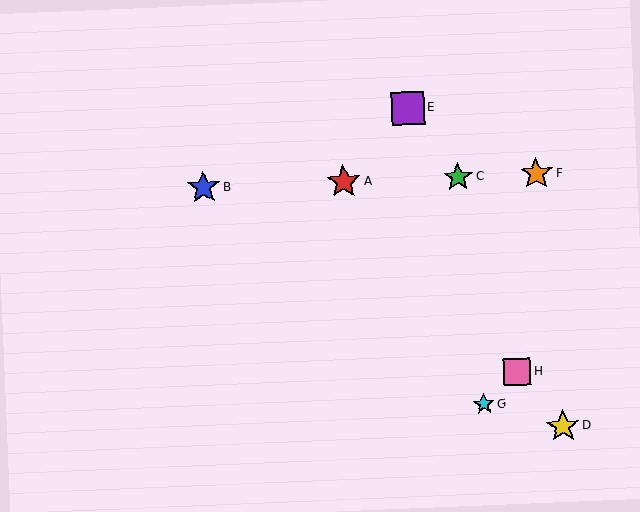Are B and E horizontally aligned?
No, B is at y≈187 and E is at y≈108.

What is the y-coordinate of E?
Object E is at y≈108.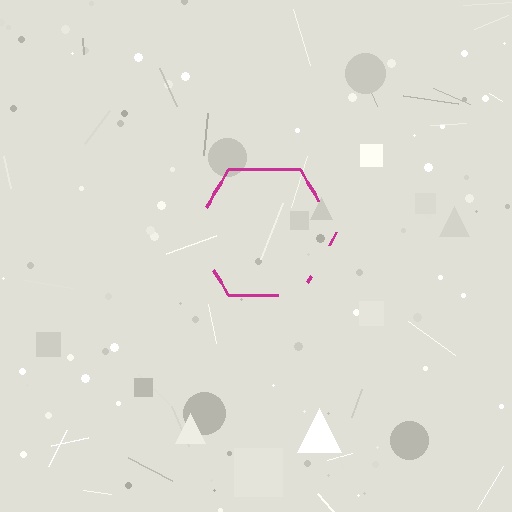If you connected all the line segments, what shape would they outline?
They would outline a hexagon.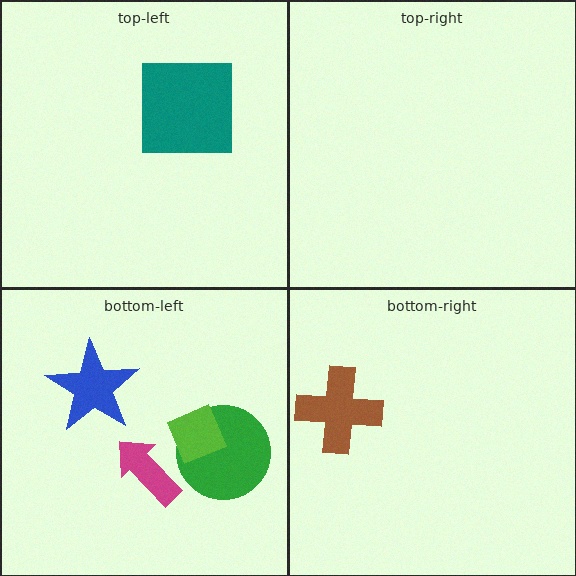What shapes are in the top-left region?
The teal square.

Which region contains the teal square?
The top-left region.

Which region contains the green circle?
The bottom-left region.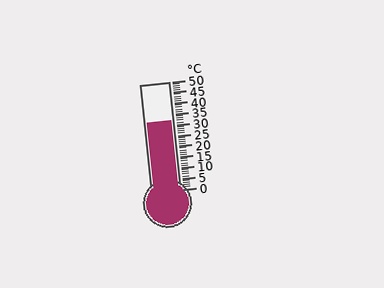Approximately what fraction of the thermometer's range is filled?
The thermometer is filled to approximately 65% of its range.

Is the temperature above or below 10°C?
The temperature is above 10°C.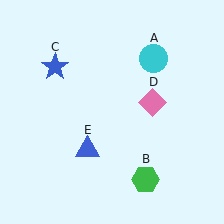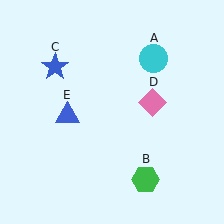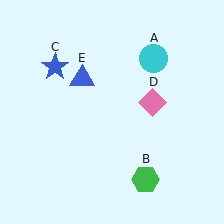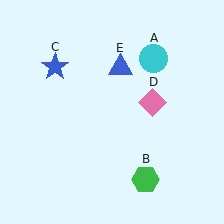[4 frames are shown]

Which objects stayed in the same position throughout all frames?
Cyan circle (object A) and green hexagon (object B) and blue star (object C) and pink diamond (object D) remained stationary.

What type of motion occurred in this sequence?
The blue triangle (object E) rotated clockwise around the center of the scene.